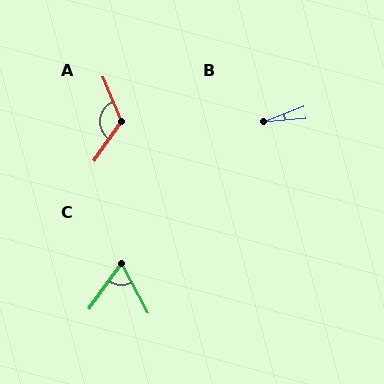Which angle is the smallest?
B, at approximately 17 degrees.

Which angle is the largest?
A, at approximately 123 degrees.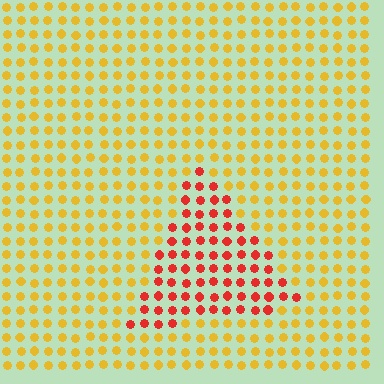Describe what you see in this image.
The image is filled with small yellow elements in a uniform arrangement. A triangle-shaped region is visible where the elements are tinted to a slightly different hue, forming a subtle color boundary.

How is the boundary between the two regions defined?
The boundary is defined purely by a slight shift in hue (about 45 degrees). Spacing, size, and orientation are identical on both sides.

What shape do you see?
I see a triangle.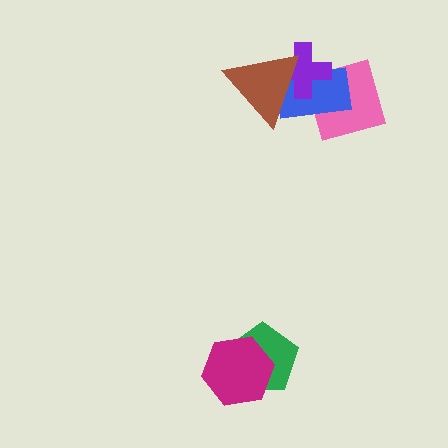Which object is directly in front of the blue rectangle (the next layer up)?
The purple cross is directly in front of the blue rectangle.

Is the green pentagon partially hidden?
Yes, it is partially covered by another shape.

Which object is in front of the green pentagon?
The magenta hexagon is in front of the green pentagon.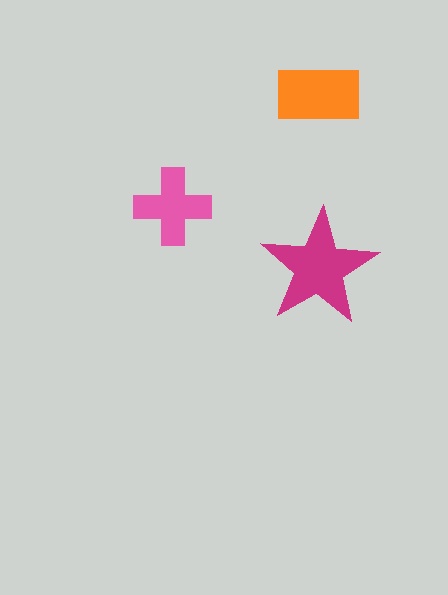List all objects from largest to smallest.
The magenta star, the orange rectangle, the pink cross.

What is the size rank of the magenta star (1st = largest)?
1st.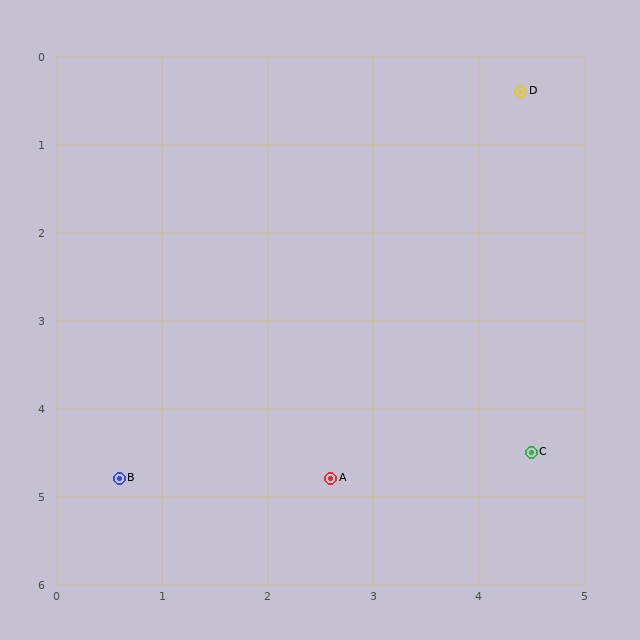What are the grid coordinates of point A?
Point A is at approximately (2.6, 4.8).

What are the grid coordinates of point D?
Point D is at approximately (4.4, 0.4).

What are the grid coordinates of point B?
Point B is at approximately (0.6, 4.8).